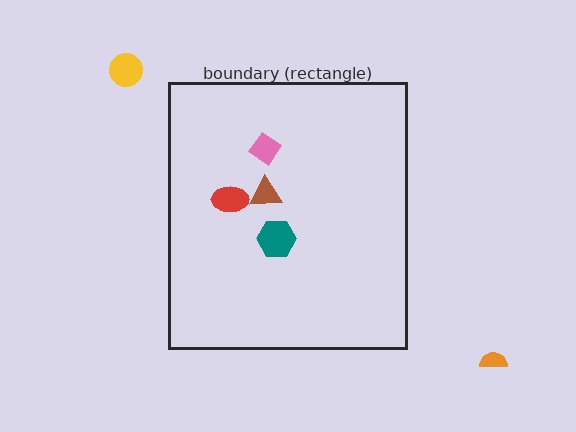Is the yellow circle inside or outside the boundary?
Outside.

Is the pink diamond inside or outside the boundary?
Inside.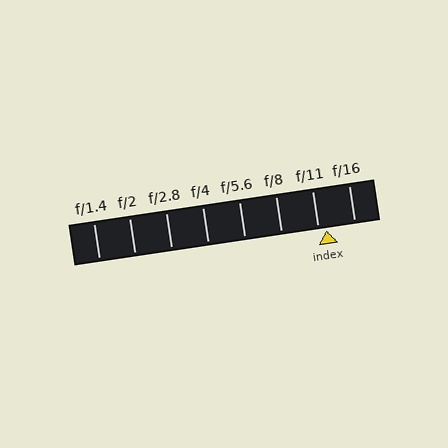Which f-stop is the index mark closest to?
The index mark is closest to f/11.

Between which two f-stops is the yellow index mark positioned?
The index mark is between f/11 and f/16.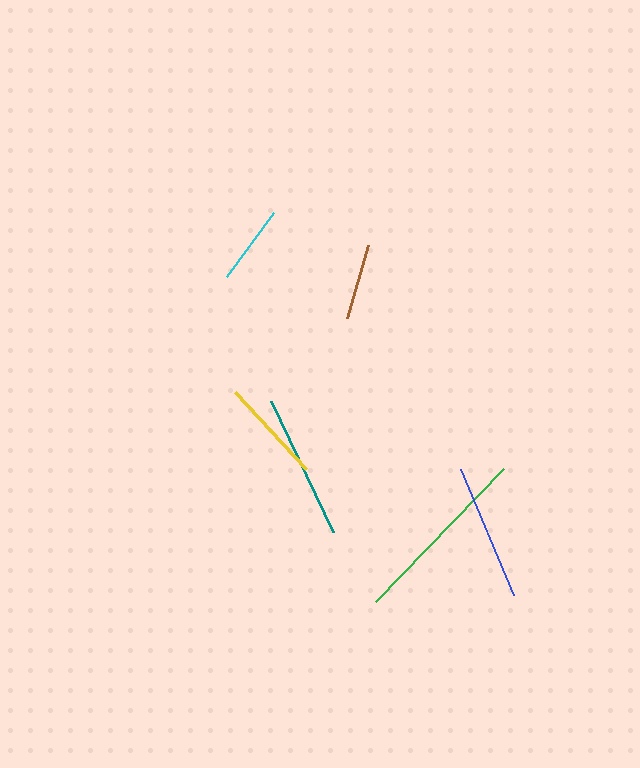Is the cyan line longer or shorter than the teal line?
The teal line is longer than the cyan line.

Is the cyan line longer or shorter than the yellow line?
The yellow line is longer than the cyan line.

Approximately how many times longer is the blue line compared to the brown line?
The blue line is approximately 1.8 times the length of the brown line.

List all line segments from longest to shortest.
From longest to shortest: green, teal, blue, yellow, cyan, brown.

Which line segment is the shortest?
The brown line is the shortest at approximately 76 pixels.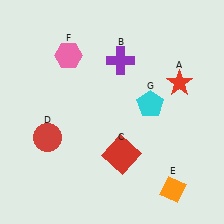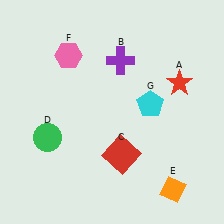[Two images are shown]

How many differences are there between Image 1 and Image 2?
There is 1 difference between the two images.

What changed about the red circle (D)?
In Image 1, D is red. In Image 2, it changed to green.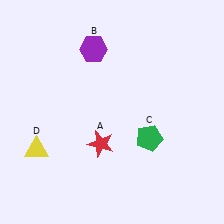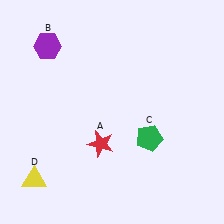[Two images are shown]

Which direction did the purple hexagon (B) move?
The purple hexagon (B) moved left.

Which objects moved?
The objects that moved are: the purple hexagon (B), the yellow triangle (D).